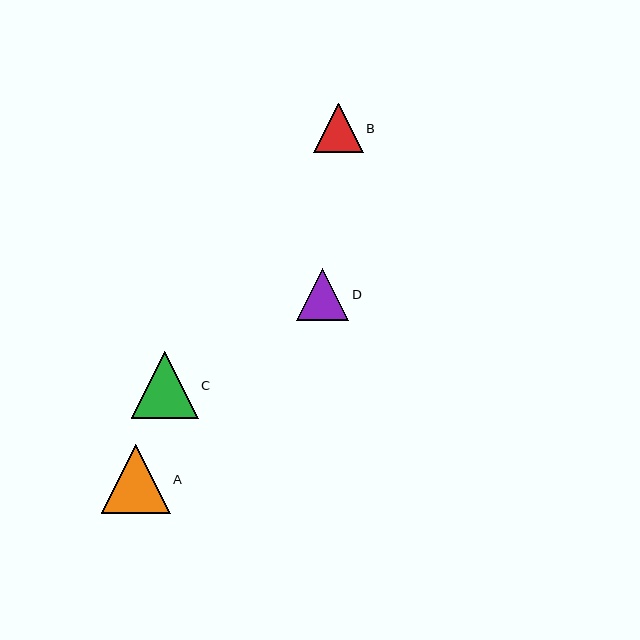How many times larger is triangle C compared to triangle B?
Triangle C is approximately 1.3 times the size of triangle B.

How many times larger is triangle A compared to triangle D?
Triangle A is approximately 1.3 times the size of triangle D.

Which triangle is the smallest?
Triangle B is the smallest with a size of approximately 50 pixels.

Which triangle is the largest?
Triangle A is the largest with a size of approximately 69 pixels.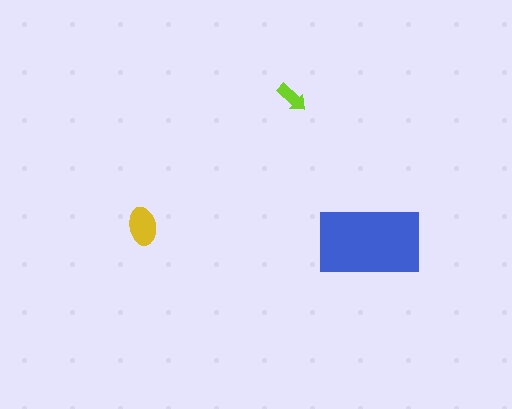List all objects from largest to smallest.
The blue rectangle, the yellow ellipse, the lime arrow.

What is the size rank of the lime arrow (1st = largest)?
3rd.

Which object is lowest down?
The blue rectangle is bottommost.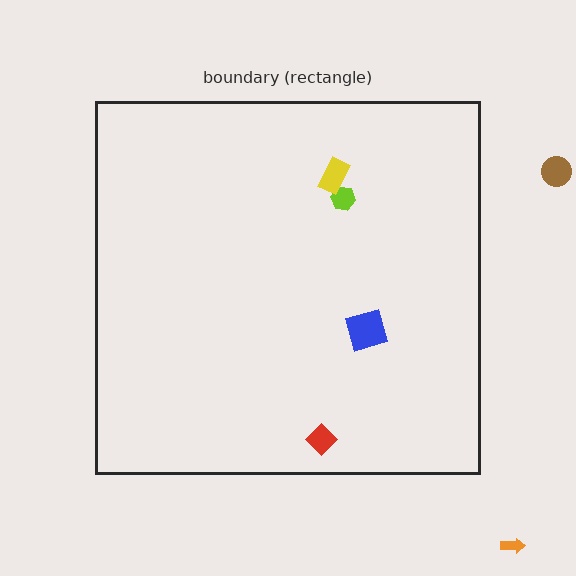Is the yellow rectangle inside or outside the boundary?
Inside.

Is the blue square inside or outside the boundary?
Inside.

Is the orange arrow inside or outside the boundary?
Outside.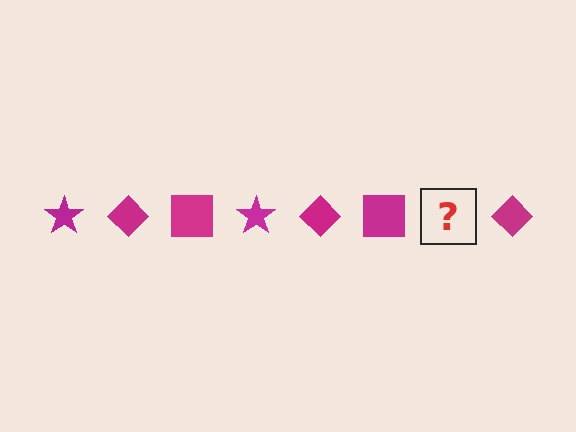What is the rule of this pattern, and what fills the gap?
The rule is that the pattern cycles through star, diamond, square shapes in magenta. The gap should be filled with a magenta star.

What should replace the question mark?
The question mark should be replaced with a magenta star.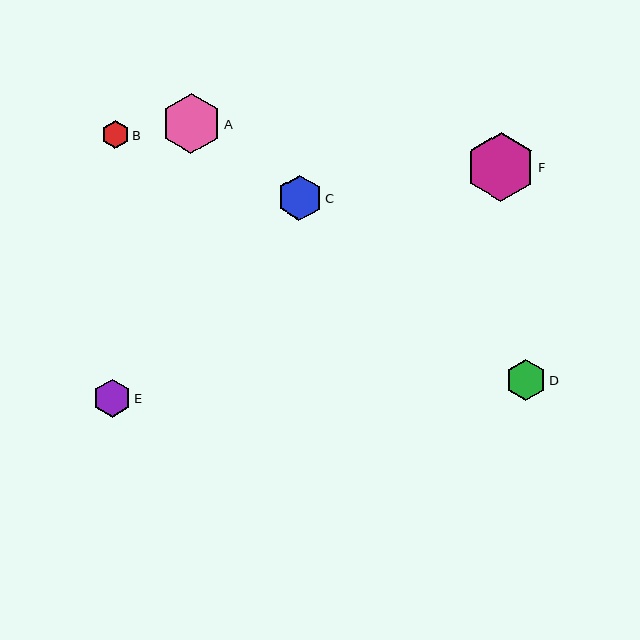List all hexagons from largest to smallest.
From largest to smallest: F, A, C, D, E, B.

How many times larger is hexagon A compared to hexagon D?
Hexagon A is approximately 1.5 times the size of hexagon D.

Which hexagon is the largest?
Hexagon F is the largest with a size of approximately 69 pixels.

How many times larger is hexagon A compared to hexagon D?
Hexagon A is approximately 1.5 times the size of hexagon D.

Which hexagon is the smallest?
Hexagon B is the smallest with a size of approximately 28 pixels.